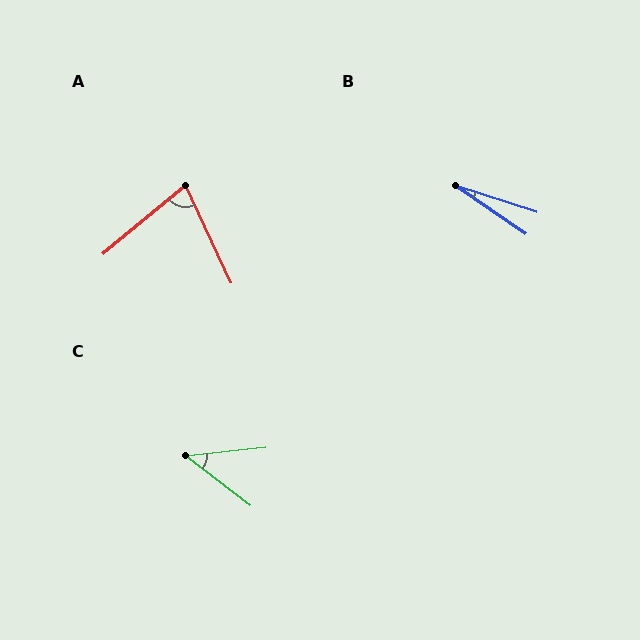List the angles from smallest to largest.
B (16°), C (43°), A (75°).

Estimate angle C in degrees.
Approximately 43 degrees.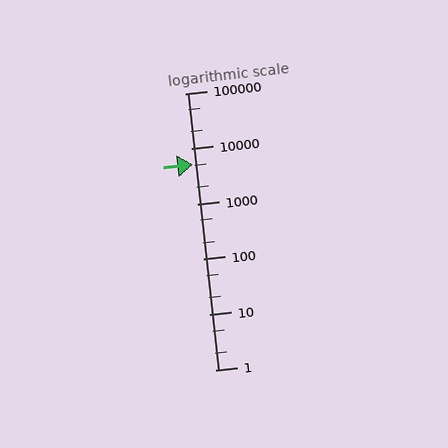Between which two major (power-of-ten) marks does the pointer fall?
The pointer is between 1000 and 10000.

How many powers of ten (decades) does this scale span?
The scale spans 5 decades, from 1 to 100000.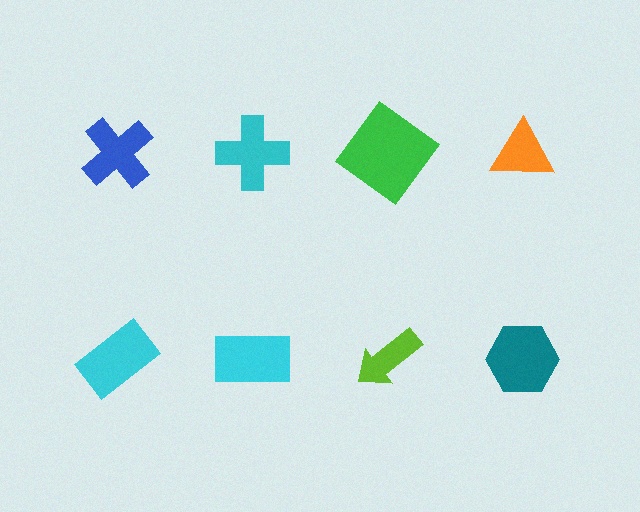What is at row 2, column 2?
A cyan rectangle.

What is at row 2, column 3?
A lime arrow.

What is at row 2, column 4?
A teal hexagon.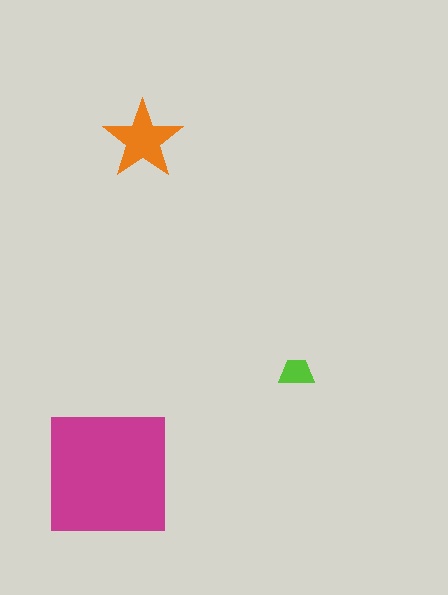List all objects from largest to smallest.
The magenta square, the orange star, the lime trapezoid.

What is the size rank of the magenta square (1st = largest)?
1st.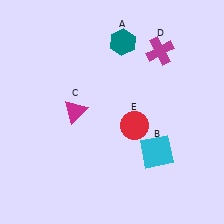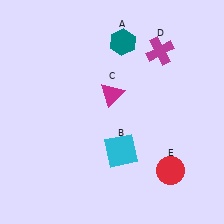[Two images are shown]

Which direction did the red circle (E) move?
The red circle (E) moved down.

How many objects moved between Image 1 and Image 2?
3 objects moved between the two images.